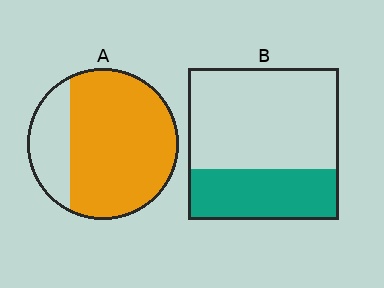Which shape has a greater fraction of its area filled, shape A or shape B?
Shape A.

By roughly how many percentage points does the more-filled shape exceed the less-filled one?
By roughly 45 percentage points (A over B).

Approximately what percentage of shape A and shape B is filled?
A is approximately 75% and B is approximately 35%.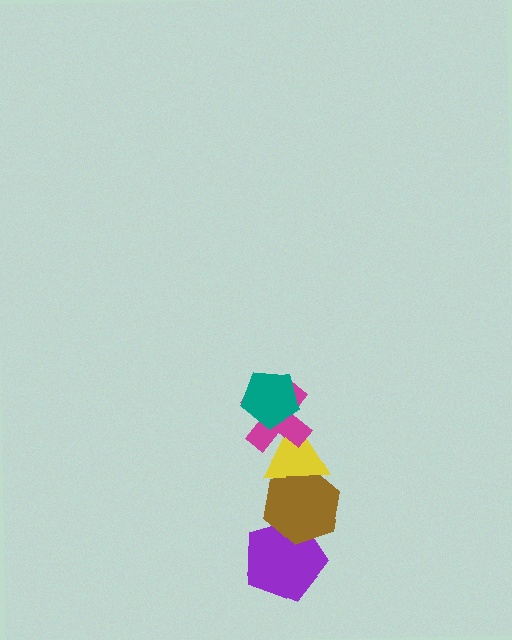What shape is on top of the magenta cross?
The teal pentagon is on top of the magenta cross.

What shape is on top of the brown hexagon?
The yellow triangle is on top of the brown hexagon.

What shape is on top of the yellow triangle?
The magenta cross is on top of the yellow triangle.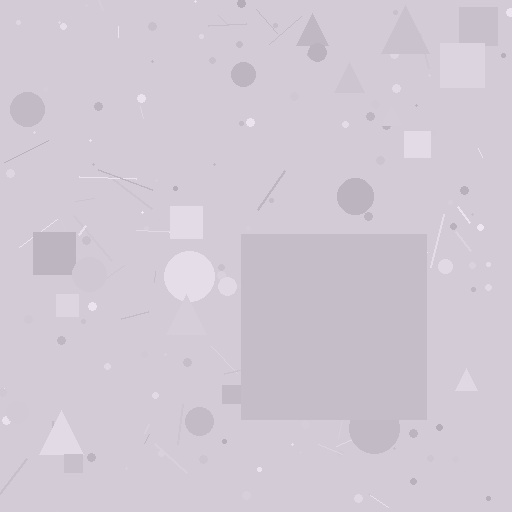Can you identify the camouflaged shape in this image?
The camouflaged shape is a square.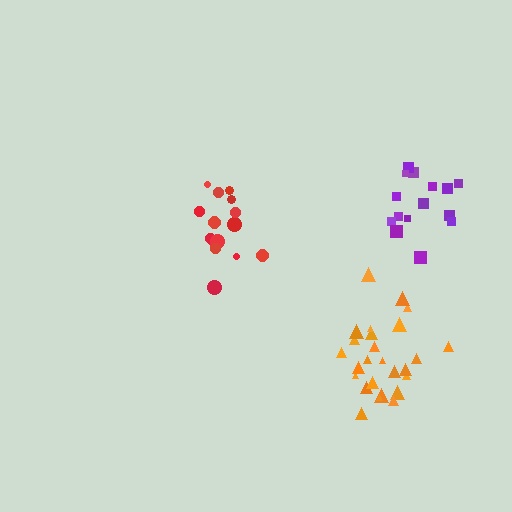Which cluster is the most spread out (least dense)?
Red.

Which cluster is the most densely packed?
Orange.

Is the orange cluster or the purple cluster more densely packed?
Orange.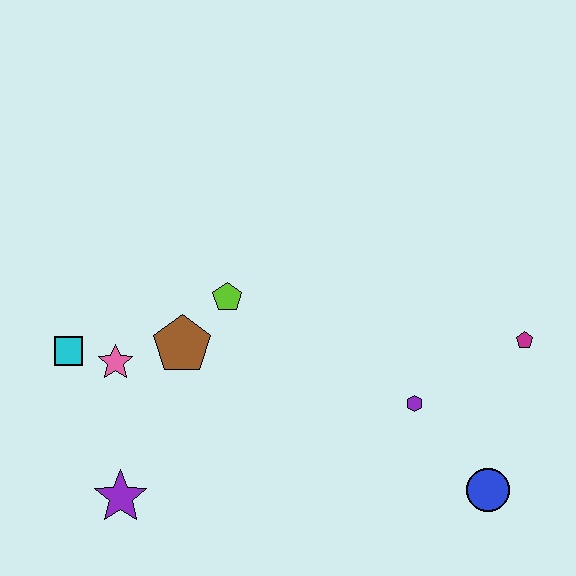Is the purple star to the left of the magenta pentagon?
Yes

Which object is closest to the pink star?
The cyan square is closest to the pink star.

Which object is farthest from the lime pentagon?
The blue circle is farthest from the lime pentagon.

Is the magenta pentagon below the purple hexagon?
No